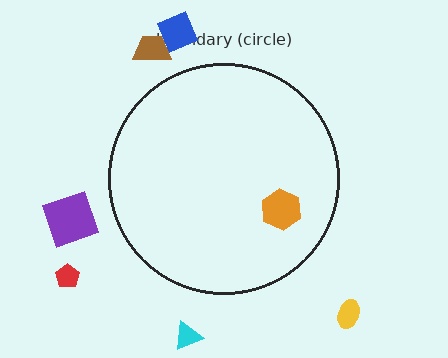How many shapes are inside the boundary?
1 inside, 6 outside.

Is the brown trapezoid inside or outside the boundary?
Outside.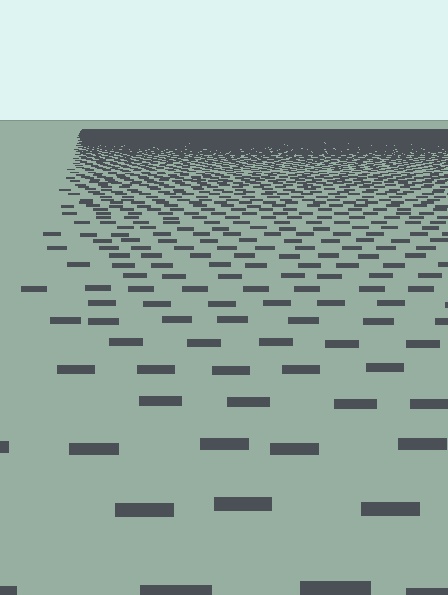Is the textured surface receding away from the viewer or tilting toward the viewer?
The surface is receding away from the viewer. Texture elements get smaller and denser toward the top.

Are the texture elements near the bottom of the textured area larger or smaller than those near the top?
Larger. Near the bottom, elements are closer to the viewer and appear at a bigger on-screen size.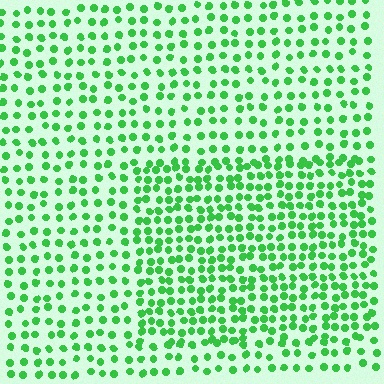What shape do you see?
I see a rectangle.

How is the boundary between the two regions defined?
The boundary is defined by a change in element density (approximately 1.6x ratio). All elements are the same color, size, and shape.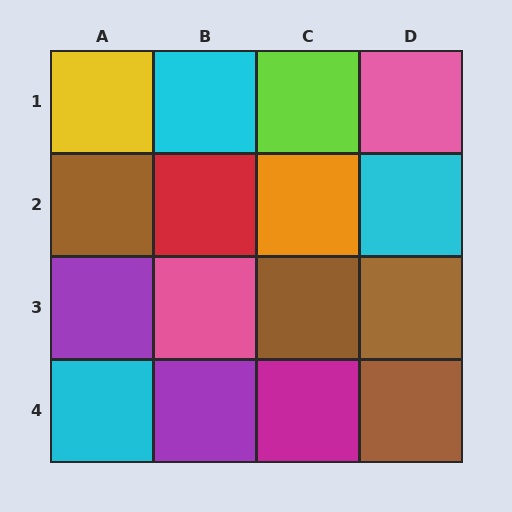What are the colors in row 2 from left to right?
Brown, red, orange, cyan.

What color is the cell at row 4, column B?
Purple.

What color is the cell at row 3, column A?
Purple.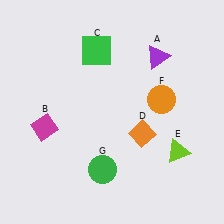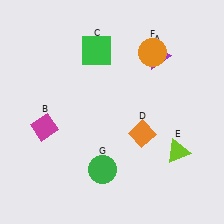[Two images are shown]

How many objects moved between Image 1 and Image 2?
1 object moved between the two images.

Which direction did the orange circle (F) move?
The orange circle (F) moved up.